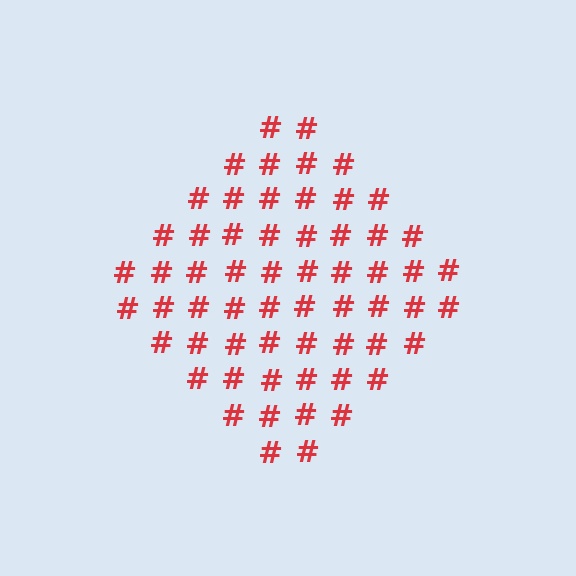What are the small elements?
The small elements are hash symbols.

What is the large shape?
The large shape is a diamond.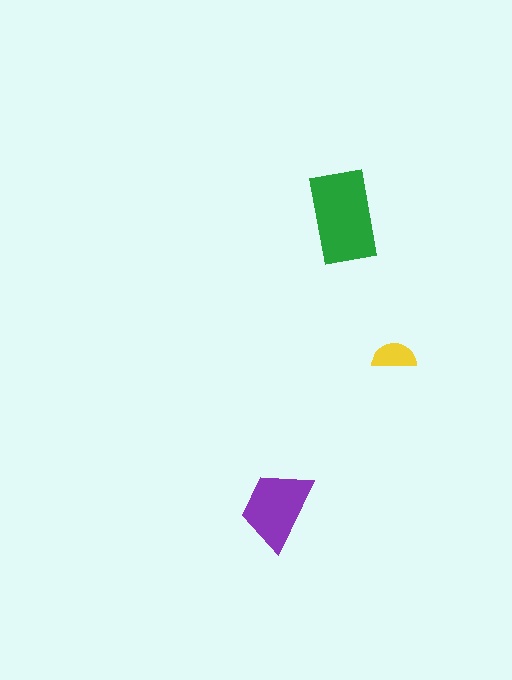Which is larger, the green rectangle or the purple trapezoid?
The green rectangle.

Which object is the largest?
The green rectangle.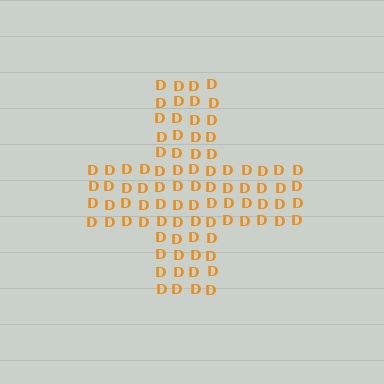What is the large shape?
The large shape is a cross.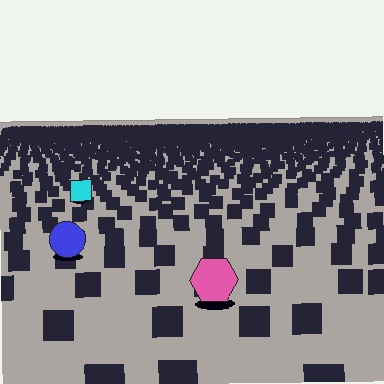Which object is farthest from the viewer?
The cyan square is farthest from the viewer. It appears smaller and the ground texture around it is denser.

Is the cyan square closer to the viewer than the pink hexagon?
No. The pink hexagon is closer — you can tell from the texture gradient: the ground texture is coarser near it.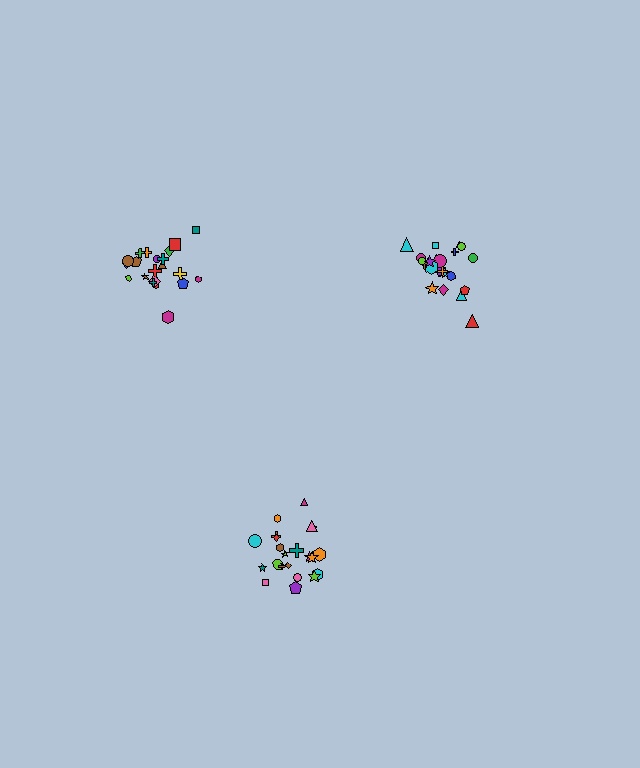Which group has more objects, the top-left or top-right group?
The top-right group.